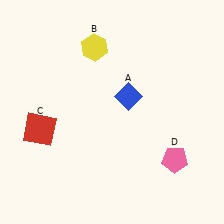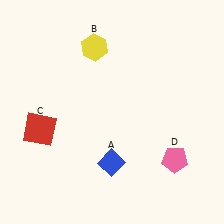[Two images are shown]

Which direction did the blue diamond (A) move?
The blue diamond (A) moved down.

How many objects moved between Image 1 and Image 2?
1 object moved between the two images.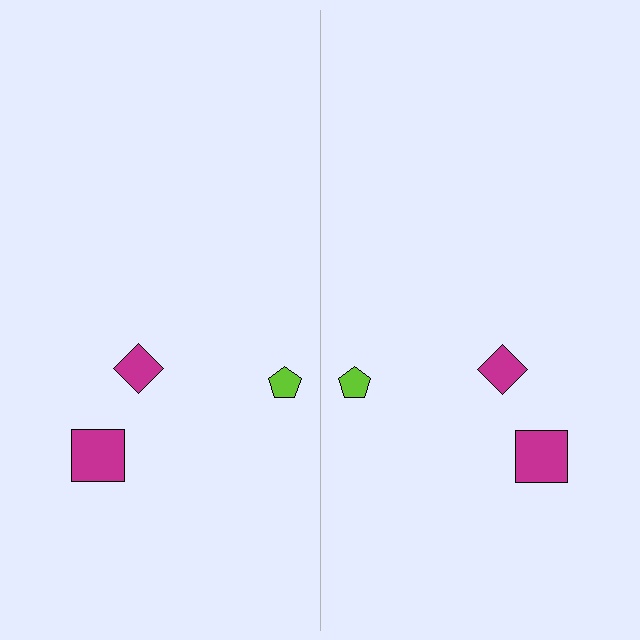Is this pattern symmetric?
Yes, this pattern has bilateral (reflection) symmetry.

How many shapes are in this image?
There are 6 shapes in this image.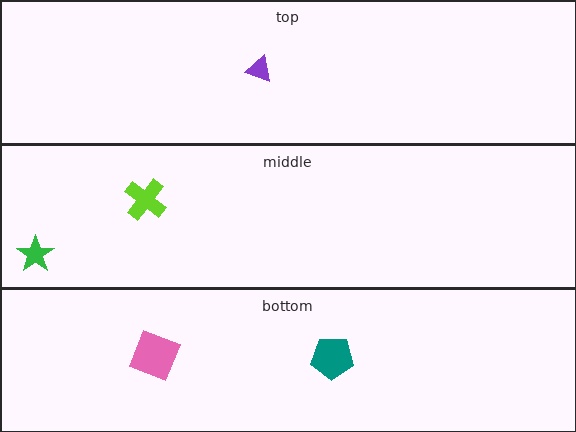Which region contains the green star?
The middle region.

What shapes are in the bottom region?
The teal pentagon, the pink square.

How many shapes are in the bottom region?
2.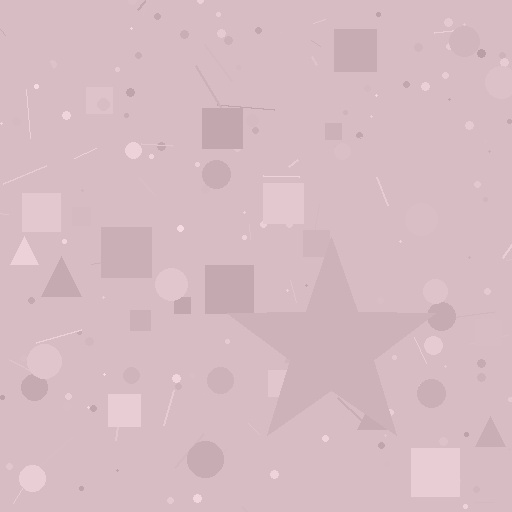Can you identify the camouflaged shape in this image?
The camouflaged shape is a star.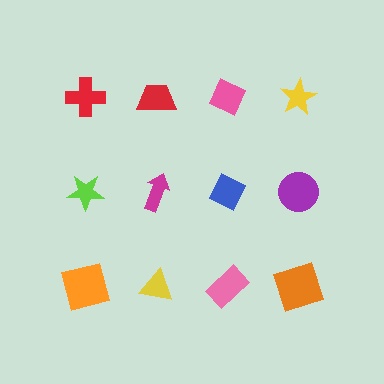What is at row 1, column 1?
A red cross.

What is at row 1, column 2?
A red trapezoid.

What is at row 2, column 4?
A purple circle.